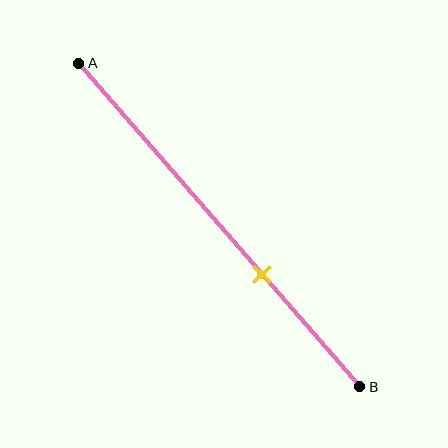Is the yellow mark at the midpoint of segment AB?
No, the mark is at about 65% from A, not at the 50% midpoint.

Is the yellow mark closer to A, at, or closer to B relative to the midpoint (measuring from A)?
The yellow mark is closer to point B than the midpoint of segment AB.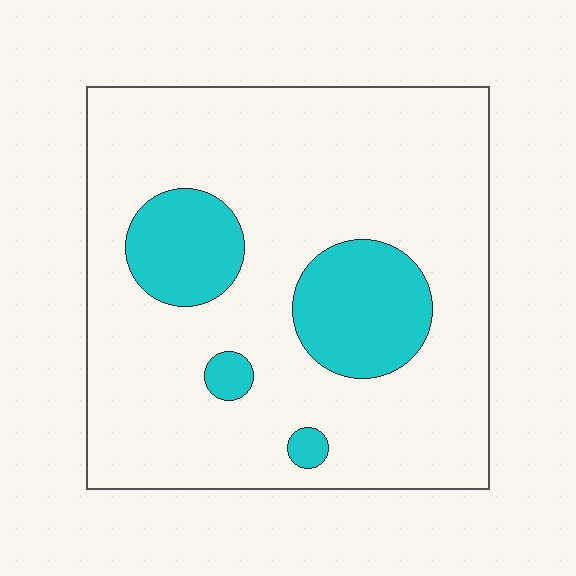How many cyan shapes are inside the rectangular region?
4.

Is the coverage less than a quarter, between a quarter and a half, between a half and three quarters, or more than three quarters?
Less than a quarter.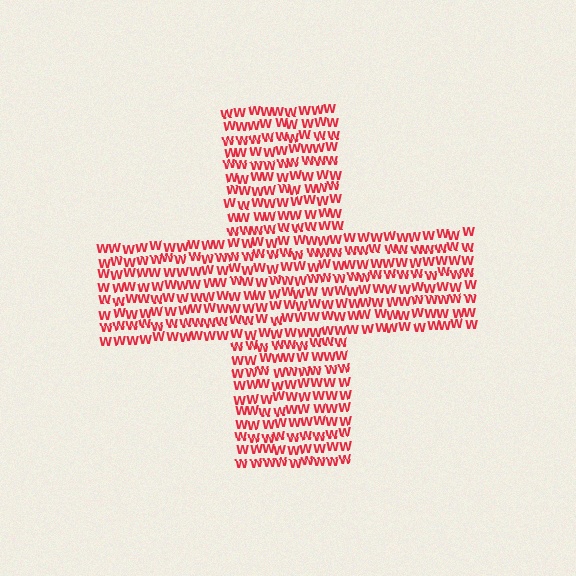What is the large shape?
The large shape is a cross.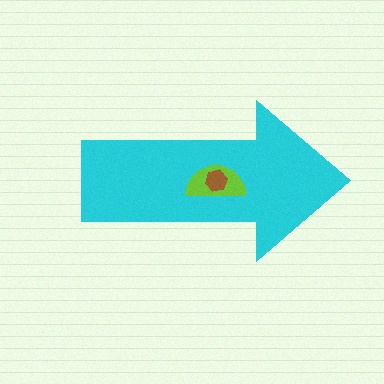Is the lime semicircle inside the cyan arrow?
Yes.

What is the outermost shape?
The cyan arrow.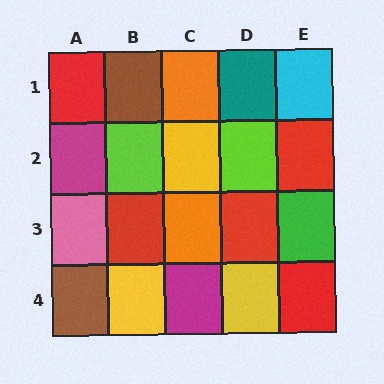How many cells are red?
5 cells are red.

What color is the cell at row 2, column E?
Red.